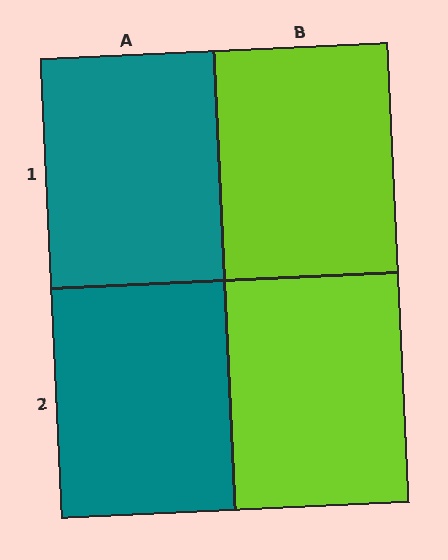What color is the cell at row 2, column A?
Teal.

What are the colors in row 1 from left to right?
Teal, lime.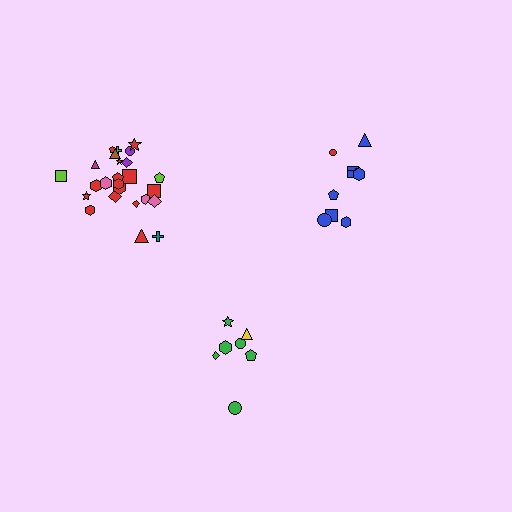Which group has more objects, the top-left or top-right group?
The top-left group.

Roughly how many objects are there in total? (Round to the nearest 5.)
Roughly 40 objects in total.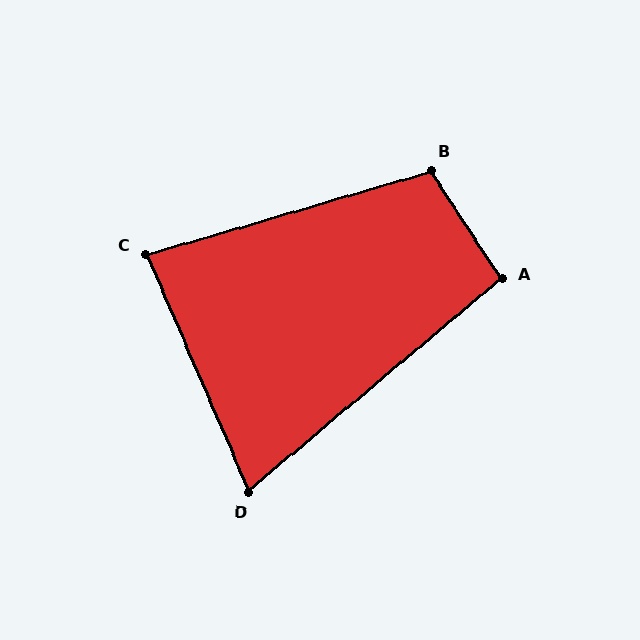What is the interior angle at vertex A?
Approximately 97 degrees (obtuse).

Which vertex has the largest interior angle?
B, at approximately 107 degrees.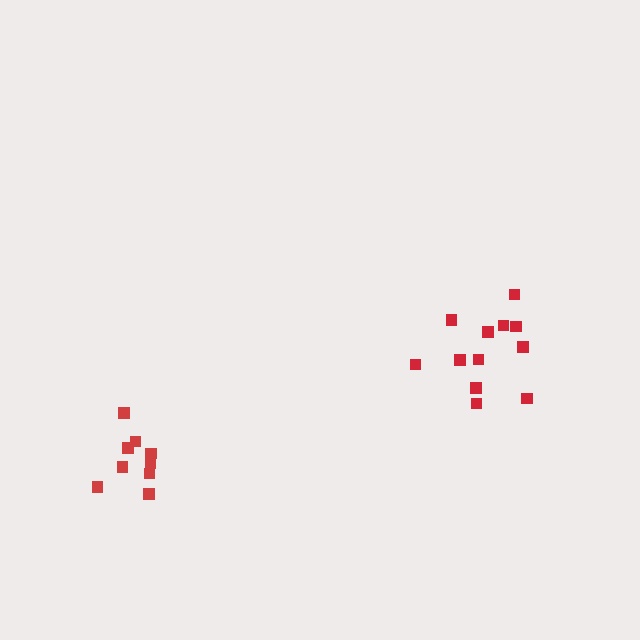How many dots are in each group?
Group 1: 12 dots, Group 2: 9 dots (21 total).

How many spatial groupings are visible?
There are 2 spatial groupings.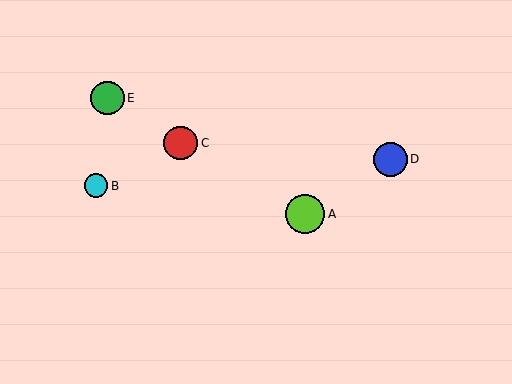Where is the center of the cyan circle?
The center of the cyan circle is at (96, 186).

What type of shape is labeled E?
Shape E is a green circle.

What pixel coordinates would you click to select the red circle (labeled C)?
Click at (181, 143) to select the red circle C.